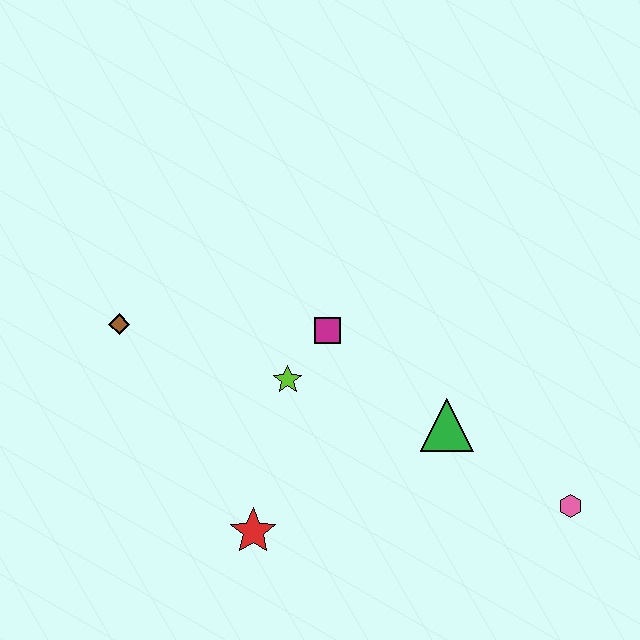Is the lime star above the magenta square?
No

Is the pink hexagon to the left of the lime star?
No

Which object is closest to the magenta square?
The lime star is closest to the magenta square.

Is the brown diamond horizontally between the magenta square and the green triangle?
No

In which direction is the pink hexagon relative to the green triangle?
The pink hexagon is to the right of the green triangle.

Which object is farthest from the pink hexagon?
The brown diamond is farthest from the pink hexagon.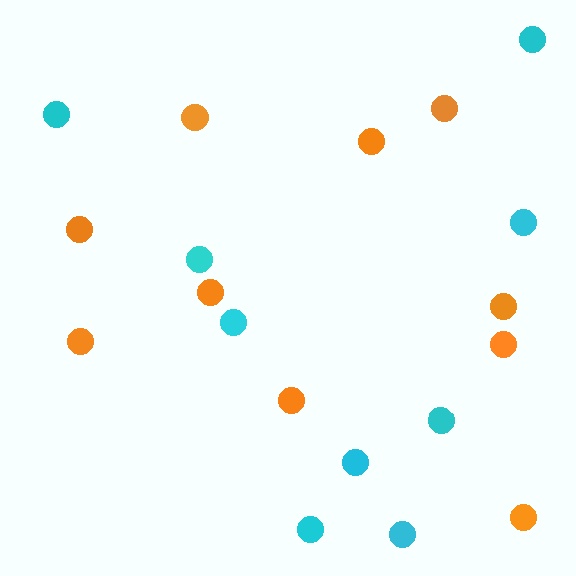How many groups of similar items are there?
There are 2 groups: one group of cyan circles (9) and one group of orange circles (10).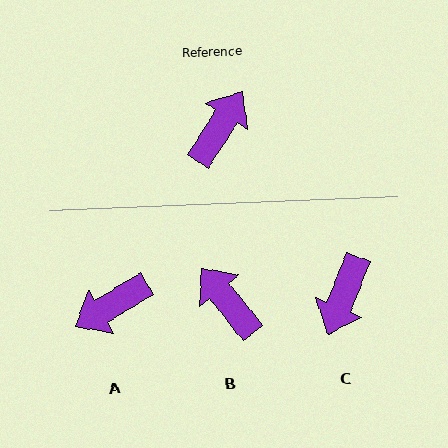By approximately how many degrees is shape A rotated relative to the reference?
Approximately 154 degrees counter-clockwise.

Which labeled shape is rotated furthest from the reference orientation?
C, about 169 degrees away.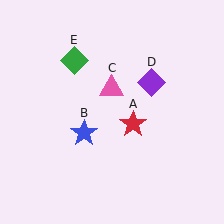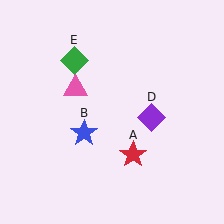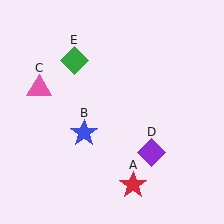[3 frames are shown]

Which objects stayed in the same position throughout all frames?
Blue star (object B) and green diamond (object E) remained stationary.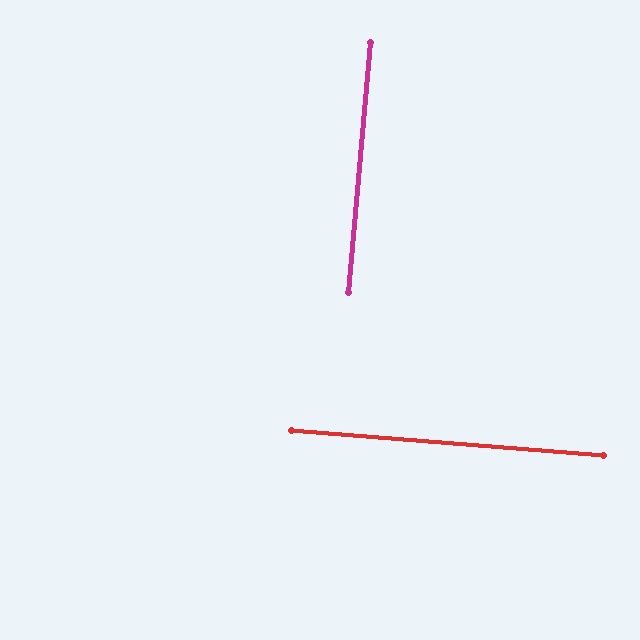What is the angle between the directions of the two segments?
Approximately 90 degrees.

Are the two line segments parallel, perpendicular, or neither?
Perpendicular — they meet at approximately 90°.